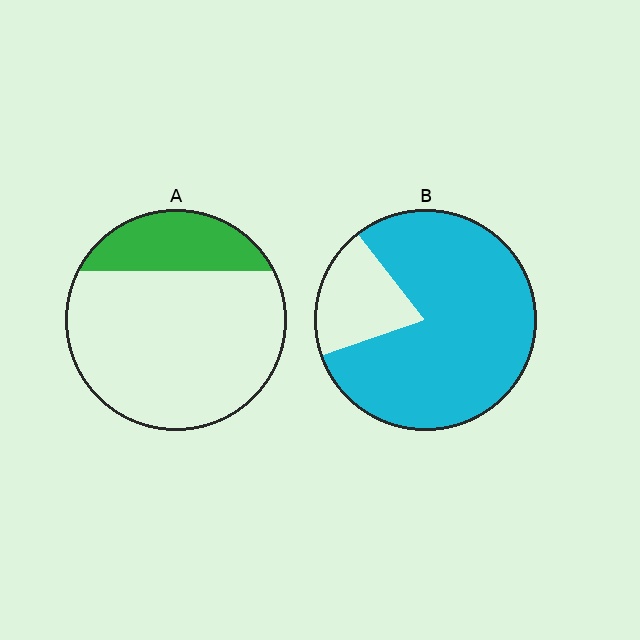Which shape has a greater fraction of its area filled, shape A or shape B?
Shape B.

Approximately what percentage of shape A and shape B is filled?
A is approximately 25% and B is approximately 80%.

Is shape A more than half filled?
No.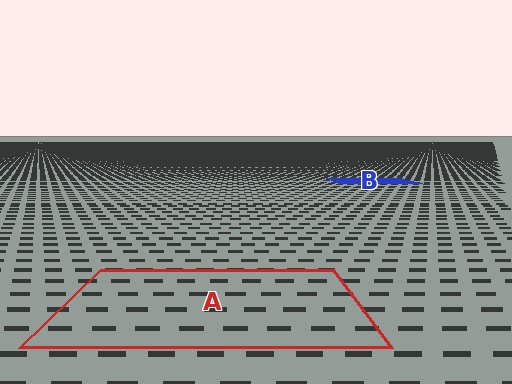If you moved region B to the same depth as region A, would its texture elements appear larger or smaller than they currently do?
They would appear larger. At a closer depth, the same texture elements are projected at a bigger on-screen size.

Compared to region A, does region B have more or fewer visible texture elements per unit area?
Region B has more texture elements per unit area — they are packed more densely because it is farther away.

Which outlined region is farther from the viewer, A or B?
Region B is farther from the viewer — the texture elements inside it appear smaller and more densely packed.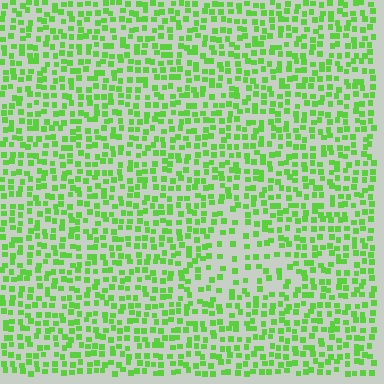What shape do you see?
I see a triangle.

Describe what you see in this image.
The image contains small lime elements arranged at two different densities. A triangle-shaped region is visible where the elements are less densely packed than the surrounding area.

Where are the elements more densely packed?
The elements are more densely packed outside the triangle boundary.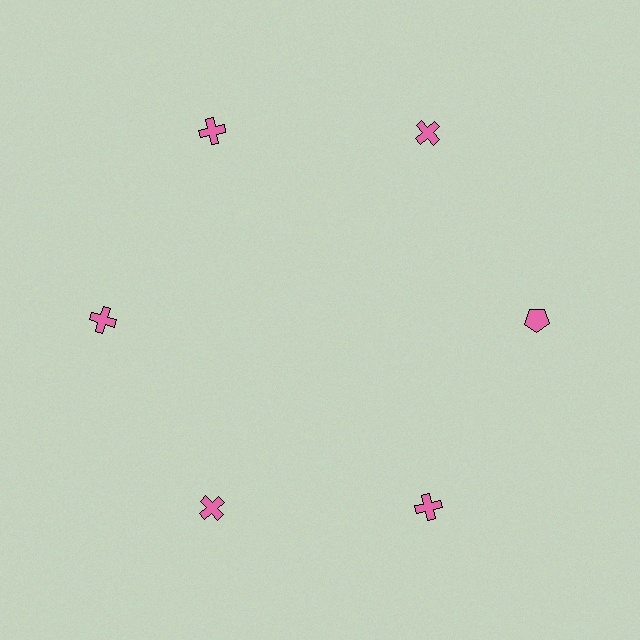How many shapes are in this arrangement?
There are 6 shapes arranged in a ring pattern.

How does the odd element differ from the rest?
It has a different shape: pentagon instead of cross.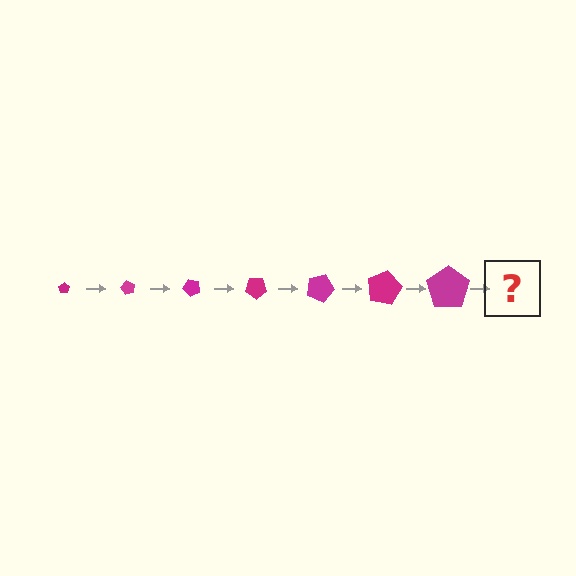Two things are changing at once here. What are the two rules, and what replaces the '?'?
The two rules are that the pentagon grows larger each step and it rotates 60 degrees each step. The '?' should be a pentagon, larger than the previous one and rotated 420 degrees from the start.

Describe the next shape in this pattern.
It should be a pentagon, larger than the previous one and rotated 420 degrees from the start.